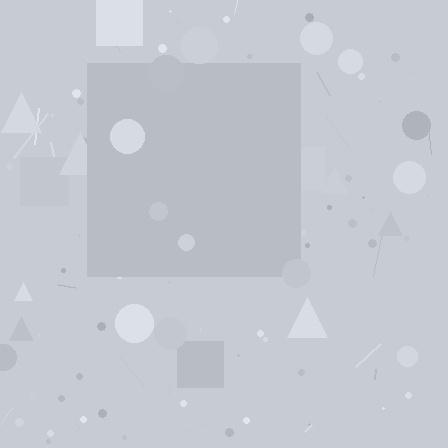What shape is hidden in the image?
A square is hidden in the image.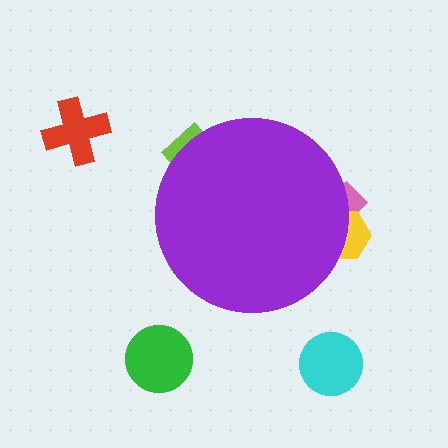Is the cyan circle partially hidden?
No, the cyan circle is fully visible.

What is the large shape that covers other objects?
A purple circle.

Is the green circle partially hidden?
No, the green circle is fully visible.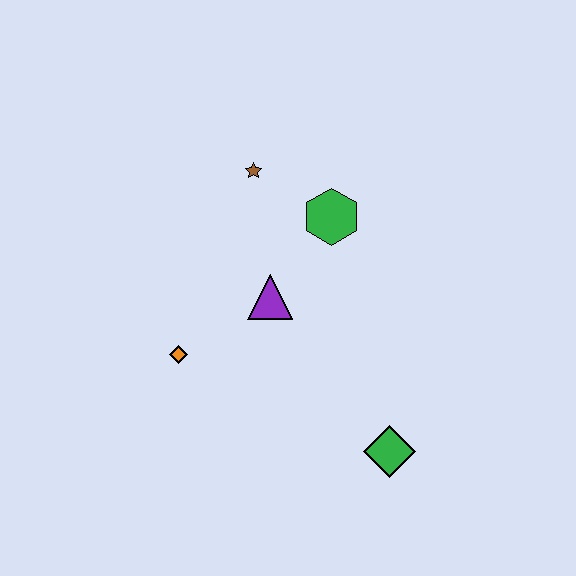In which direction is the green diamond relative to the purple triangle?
The green diamond is below the purple triangle.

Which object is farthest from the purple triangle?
The green diamond is farthest from the purple triangle.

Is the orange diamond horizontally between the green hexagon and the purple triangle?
No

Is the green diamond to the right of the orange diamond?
Yes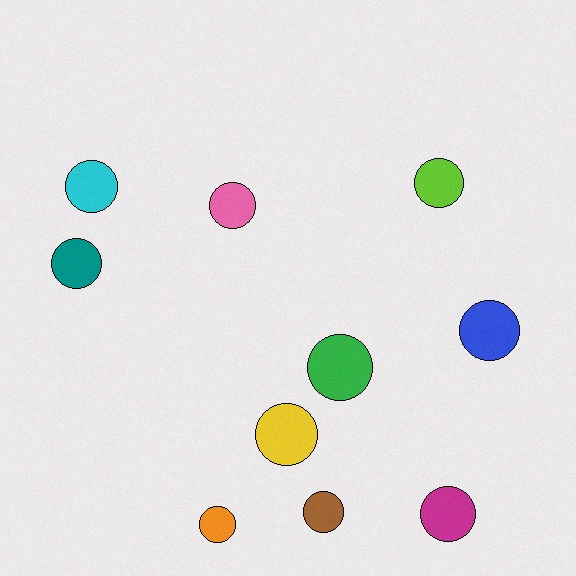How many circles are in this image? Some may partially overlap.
There are 10 circles.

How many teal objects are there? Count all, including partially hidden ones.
There is 1 teal object.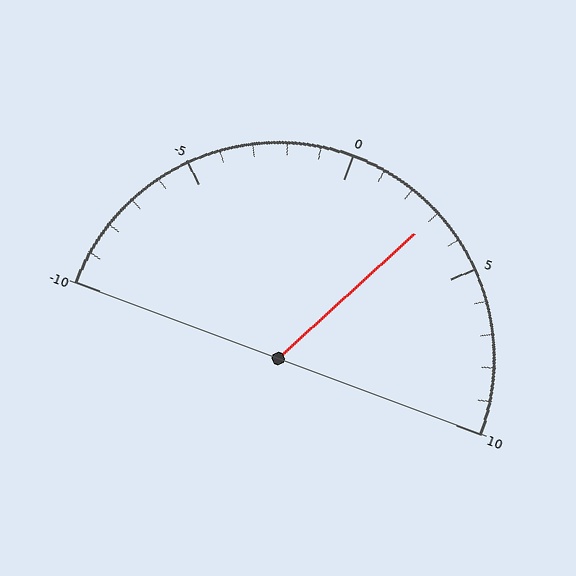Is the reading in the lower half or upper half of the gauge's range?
The reading is in the upper half of the range (-10 to 10).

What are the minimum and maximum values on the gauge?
The gauge ranges from -10 to 10.